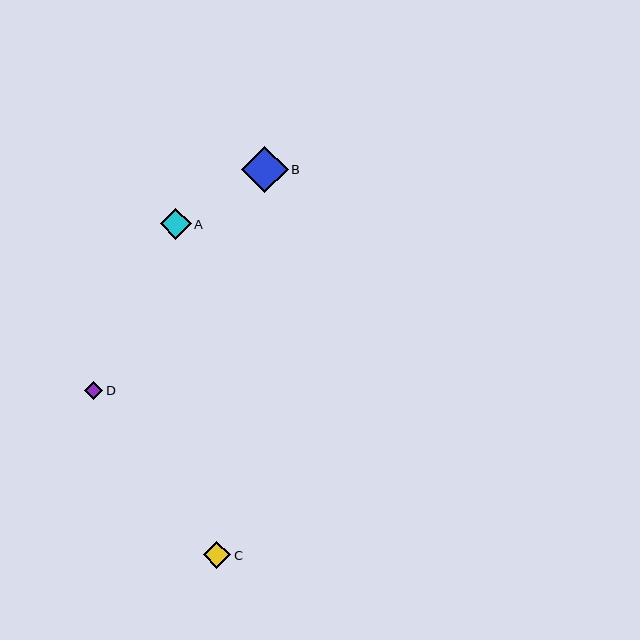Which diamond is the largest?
Diamond B is the largest with a size of approximately 47 pixels.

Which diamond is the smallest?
Diamond D is the smallest with a size of approximately 18 pixels.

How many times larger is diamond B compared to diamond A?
Diamond B is approximately 1.5 times the size of diamond A.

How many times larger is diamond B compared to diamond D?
Diamond B is approximately 2.6 times the size of diamond D.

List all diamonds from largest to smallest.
From largest to smallest: B, A, C, D.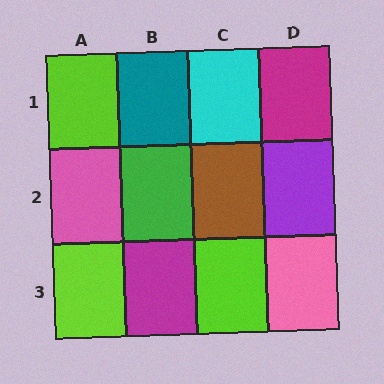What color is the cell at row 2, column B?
Green.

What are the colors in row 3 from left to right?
Lime, magenta, lime, pink.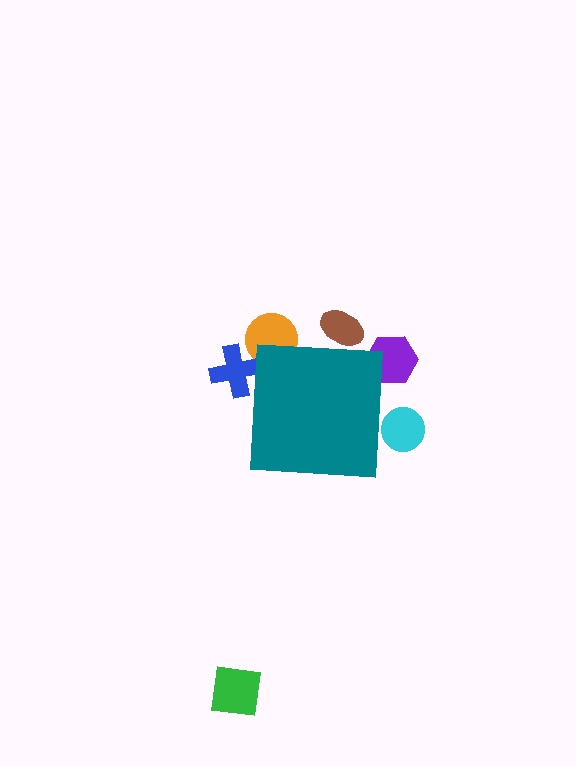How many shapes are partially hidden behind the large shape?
5 shapes are partially hidden.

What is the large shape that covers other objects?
A teal square.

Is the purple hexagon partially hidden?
Yes, the purple hexagon is partially hidden behind the teal square.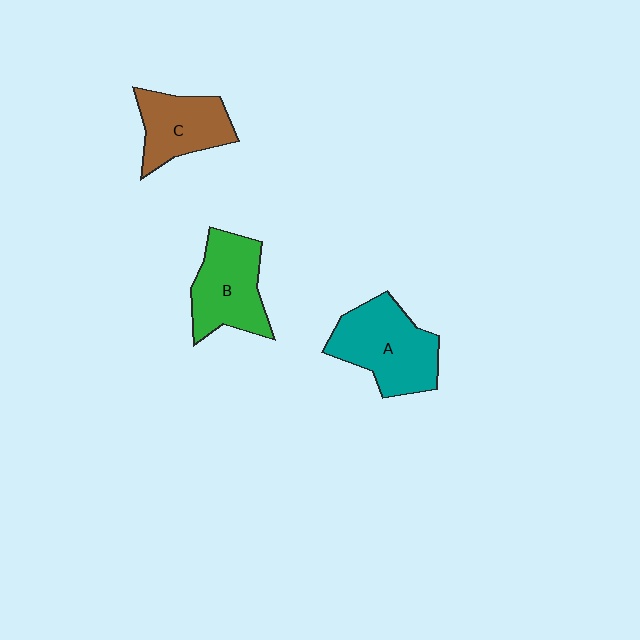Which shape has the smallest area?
Shape C (brown).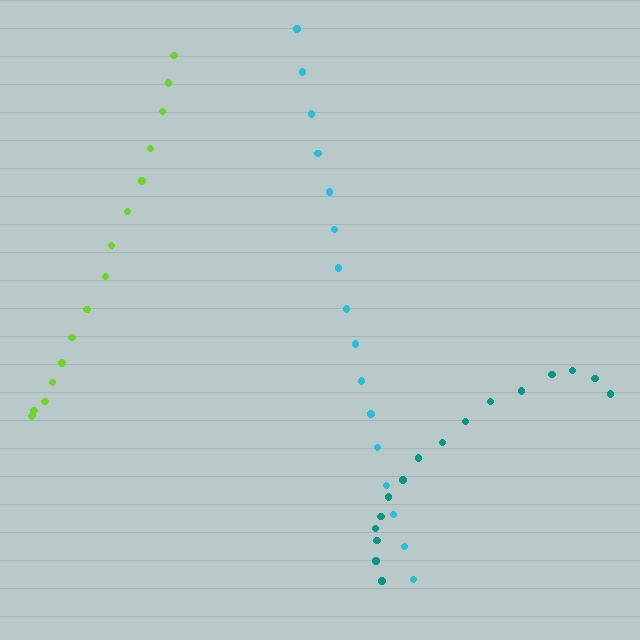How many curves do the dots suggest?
There are 3 distinct paths.